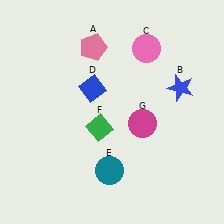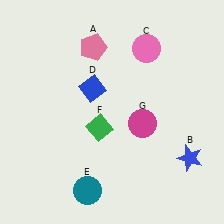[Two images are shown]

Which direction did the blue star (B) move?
The blue star (B) moved down.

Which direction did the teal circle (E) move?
The teal circle (E) moved left.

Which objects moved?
The objects that moved are: the blue star (B), the teal circle (E).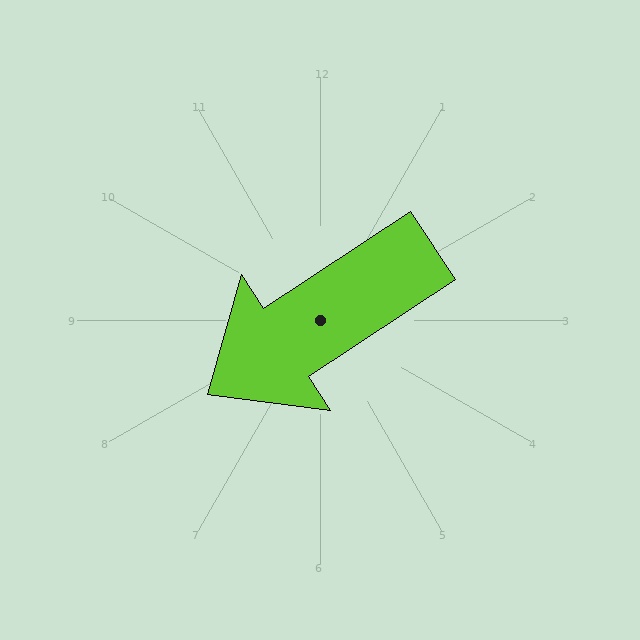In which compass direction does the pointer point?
Southwest.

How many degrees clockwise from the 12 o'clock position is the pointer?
Approximately 237 degrees.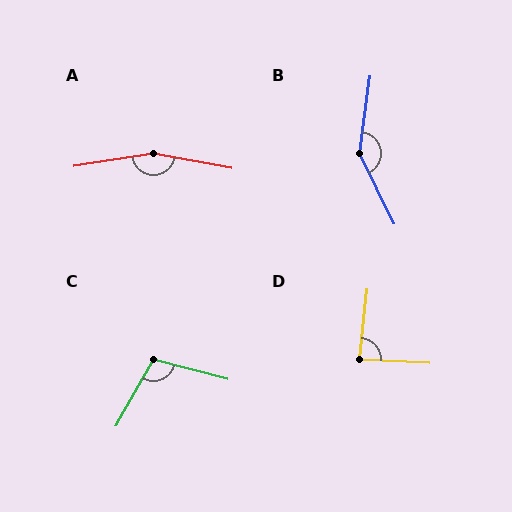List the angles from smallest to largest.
D (87°), C (105°), B (146°), A (160°).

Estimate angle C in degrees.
Approximately 105 degrees.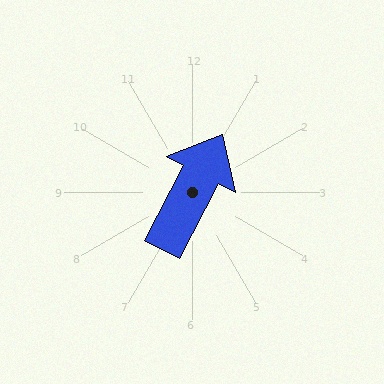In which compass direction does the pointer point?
Northeast.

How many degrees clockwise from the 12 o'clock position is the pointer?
Approximately 28 degrees.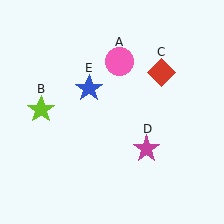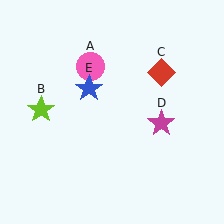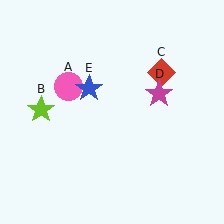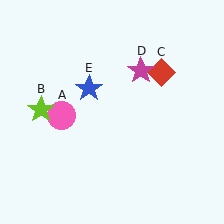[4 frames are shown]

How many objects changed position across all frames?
2 objects changed position: pink circle (object A), magenta star (object D).